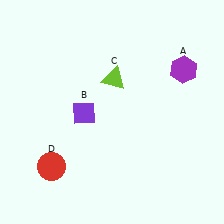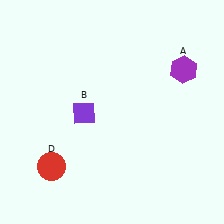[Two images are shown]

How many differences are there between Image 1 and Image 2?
There is 1 difference between the two images.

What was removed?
The lime triangle (C) was removed in Image 2.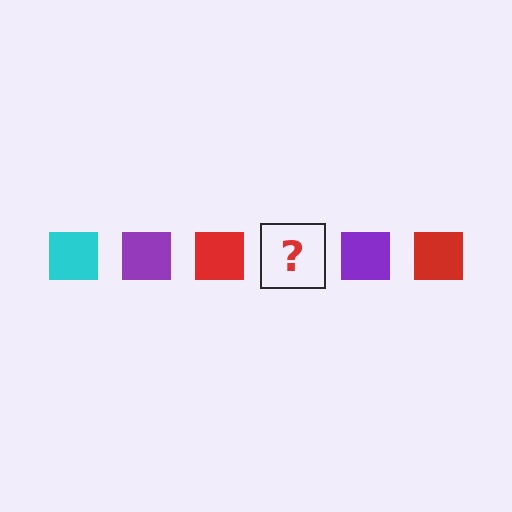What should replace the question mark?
The question mark should be replaced with a cyan square.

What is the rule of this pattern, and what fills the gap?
The rule is that the pattern cycles through cyan, purple, red squares. The gap should be filled with a cyan square.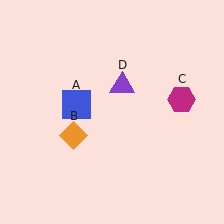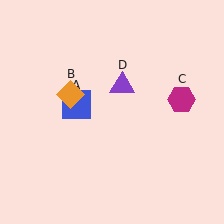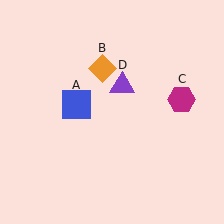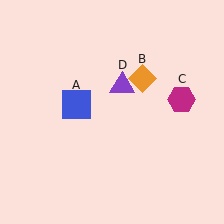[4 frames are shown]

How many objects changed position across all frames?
1 object changed position: orange diamond (object B).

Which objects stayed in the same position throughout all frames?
Blue square (object A) and magenta hexagon (object C) and purple triangle (object D) remained stationary.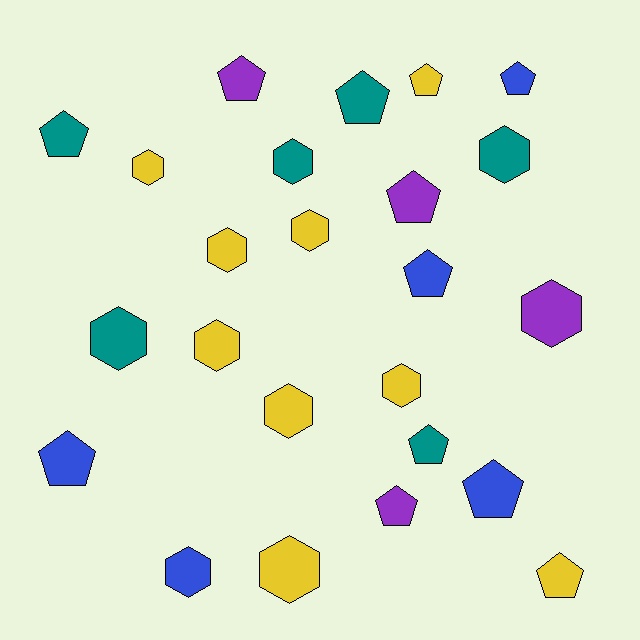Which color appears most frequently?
Yellow, with 9 objects.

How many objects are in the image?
There are 24 objects.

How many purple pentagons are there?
There are 3 purple pentagons.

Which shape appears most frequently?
Pentagon, with 12 objects.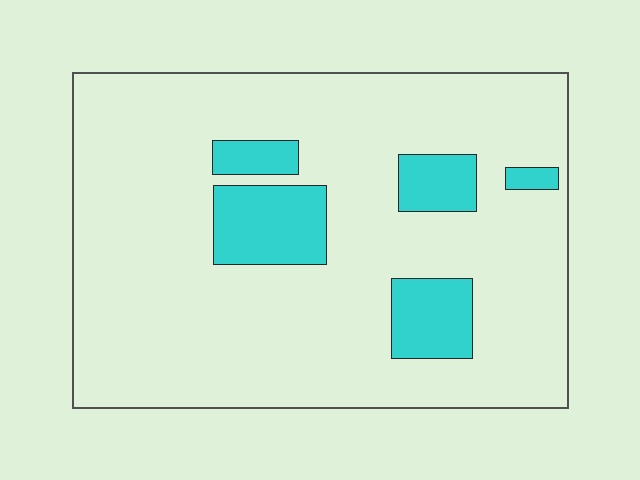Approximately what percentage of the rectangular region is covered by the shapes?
Approximately 15%.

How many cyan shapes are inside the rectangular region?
5.